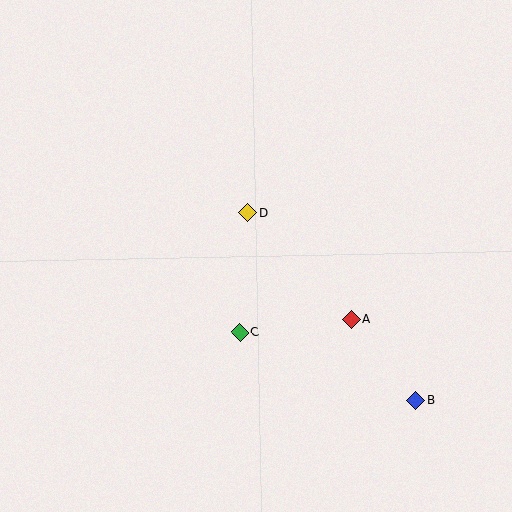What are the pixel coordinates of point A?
Point A is at (351, 319).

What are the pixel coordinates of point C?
Point C is at (240, 333).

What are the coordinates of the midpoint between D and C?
The midpoint between D and C is at (244, 273).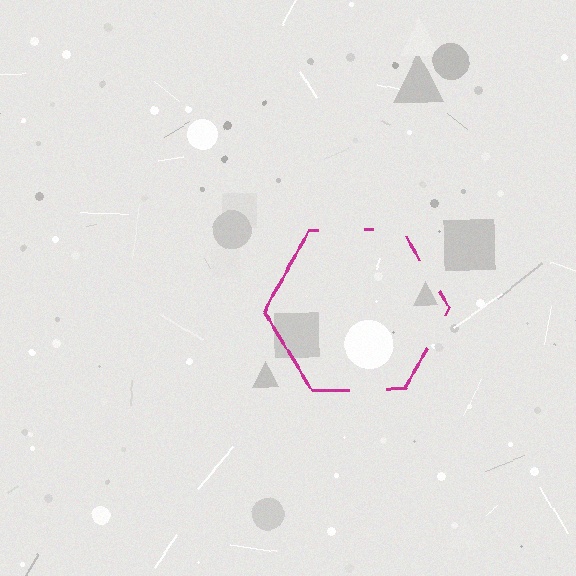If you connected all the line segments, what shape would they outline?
They would outline a hexagon.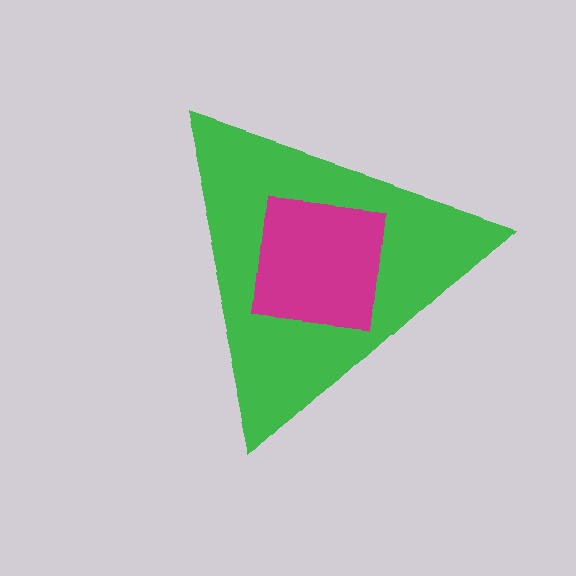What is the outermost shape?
The green triangle.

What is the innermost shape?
The magenta square.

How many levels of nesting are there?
2.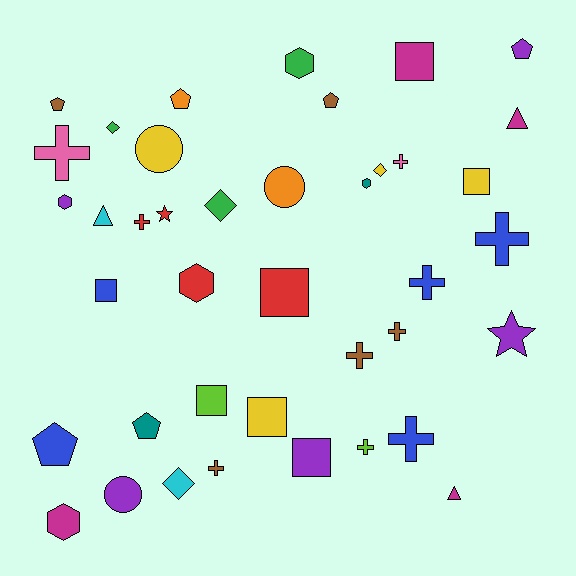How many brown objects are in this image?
There are 5 brown objects.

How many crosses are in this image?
There are 10 crosses.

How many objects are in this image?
There are 40 objects.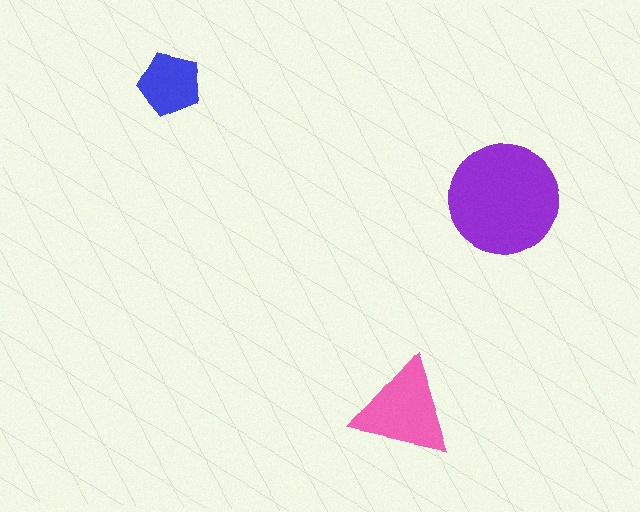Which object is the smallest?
The blue pentagon.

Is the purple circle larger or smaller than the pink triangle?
Larger.